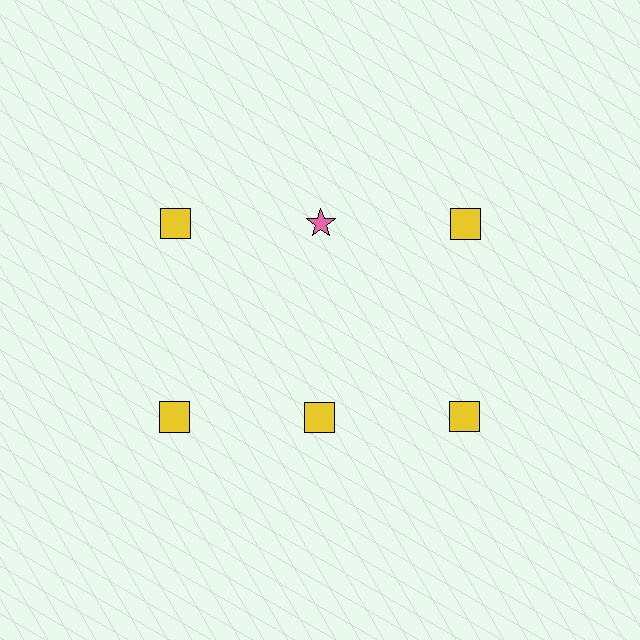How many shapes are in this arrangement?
There are 6 shapes arranged in a grid pattern.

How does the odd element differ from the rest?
It differs in both color (pink instead of yellow) and shape (star instead of square).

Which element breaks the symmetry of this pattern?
The pink star in the top row, second from left column breaks the symmetry. All other shapes are yellow squares.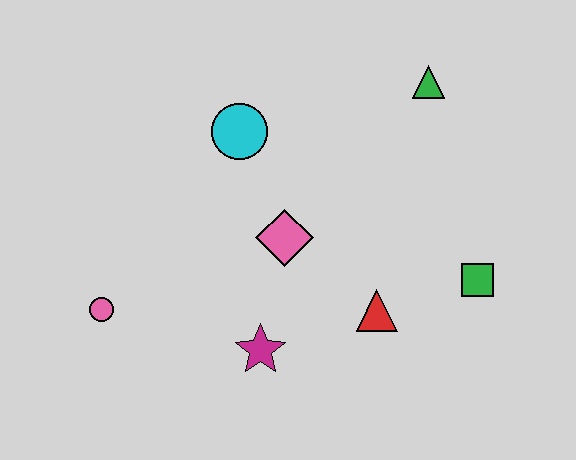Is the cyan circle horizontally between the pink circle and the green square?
Yes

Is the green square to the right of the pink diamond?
Yes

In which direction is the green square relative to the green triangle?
The green square is below the green triangle.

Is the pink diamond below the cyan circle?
Yes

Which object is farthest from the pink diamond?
The green triangle is farthest from the pink diamond.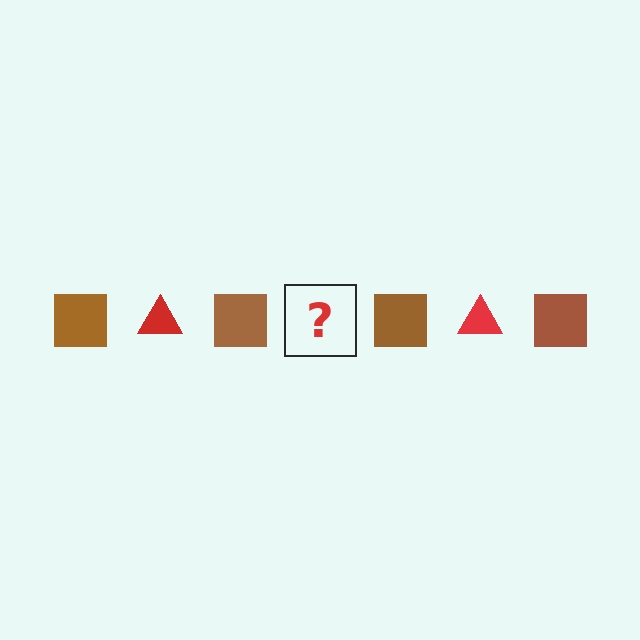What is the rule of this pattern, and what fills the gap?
The rule is that the pattern alternates between brown square and red triangle. The gap should be filled with a red triangle.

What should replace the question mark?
The question mark should be replaced with a red triangle.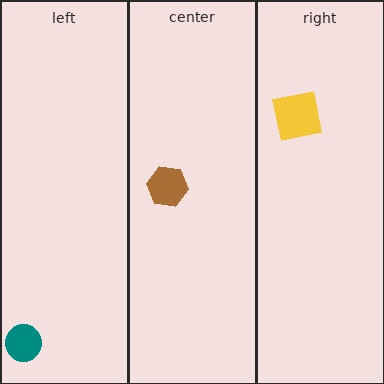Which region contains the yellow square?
The right region.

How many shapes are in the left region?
1.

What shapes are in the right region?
The yellow square.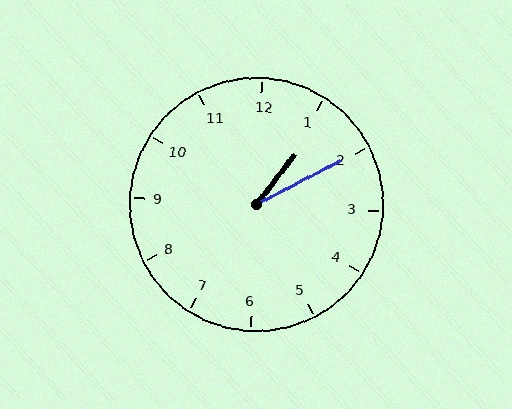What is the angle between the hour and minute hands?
Approximately 25 degrees.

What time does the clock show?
1:10.